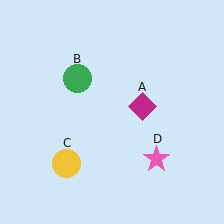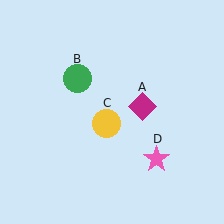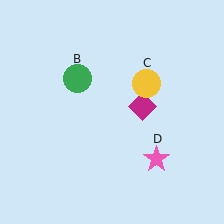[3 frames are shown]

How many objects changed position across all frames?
1 object changed position: yellow circle (object C).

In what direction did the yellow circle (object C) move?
The yellow circle (object C) moved up and to the right.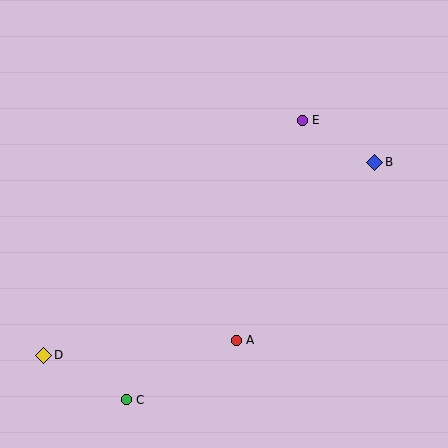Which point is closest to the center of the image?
Point A at (236, 340) is closest to the center.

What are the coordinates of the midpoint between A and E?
The midpoint between A and E is at (269, 230).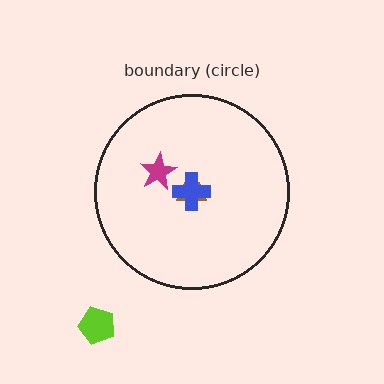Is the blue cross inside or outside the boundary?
Inside.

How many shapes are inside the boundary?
3 inside, 1 outside.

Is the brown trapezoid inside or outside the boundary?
Inside.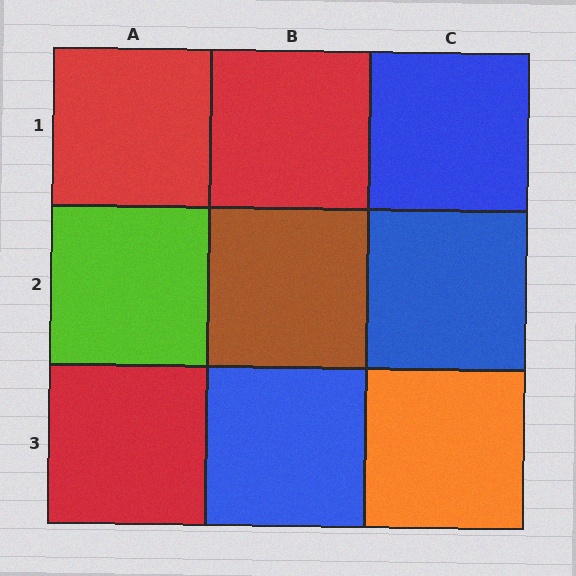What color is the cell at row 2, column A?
Lime.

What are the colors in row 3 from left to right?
Red, blue, orange.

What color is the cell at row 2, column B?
Brown.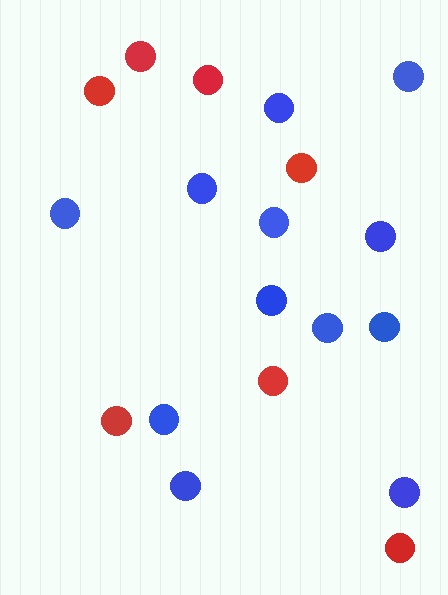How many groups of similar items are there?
There are 2 groups: one group of blue circles (12) and one group of red circles (7).